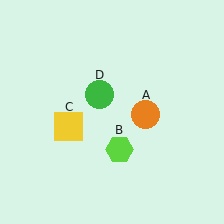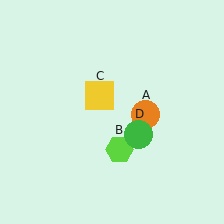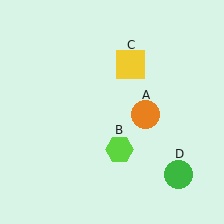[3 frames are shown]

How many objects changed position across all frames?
2 objects changed position: yellow square (object C), green circle (object D).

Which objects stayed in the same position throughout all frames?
Orange circle (object A) and lime hexagon (object B) remained stationary.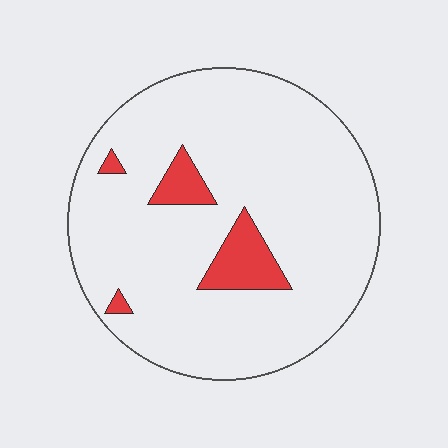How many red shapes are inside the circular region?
4.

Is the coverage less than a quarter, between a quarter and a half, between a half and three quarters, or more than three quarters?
Less than a quarter.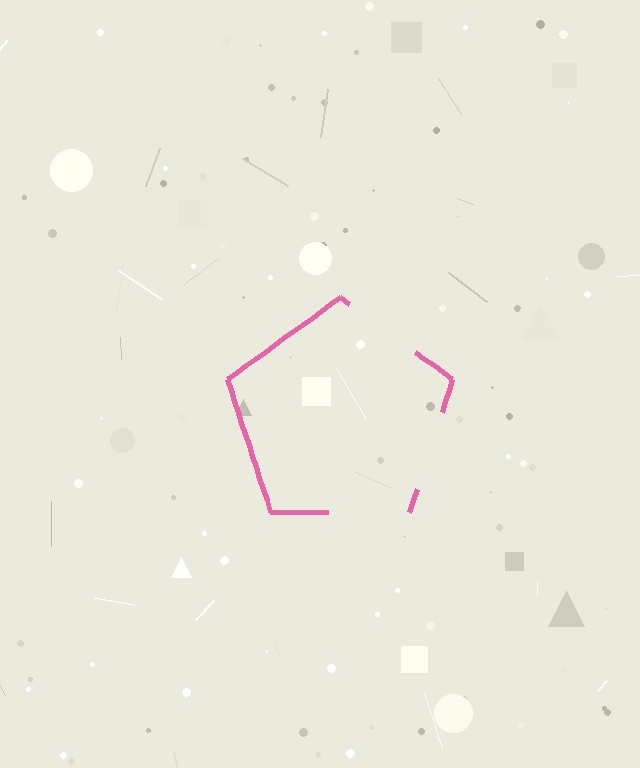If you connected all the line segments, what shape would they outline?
They would outline a pentagon.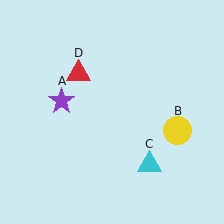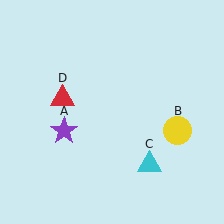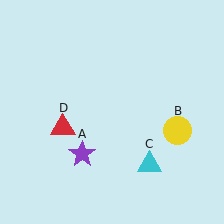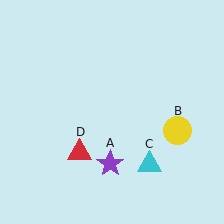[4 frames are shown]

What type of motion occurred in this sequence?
The purple star (object A), red triangle (object D) rotated counterclockwise around the center of the scene.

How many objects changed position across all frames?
2 objects changed position: purple star (object A), red triangle (object D).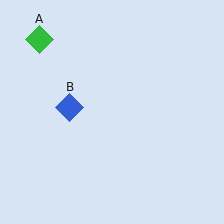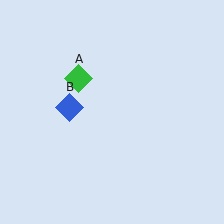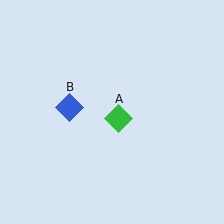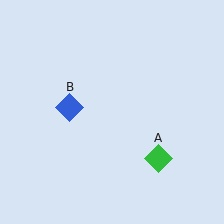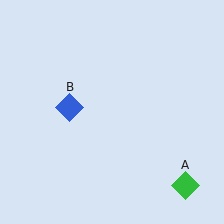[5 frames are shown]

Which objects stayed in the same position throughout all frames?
Blue diamond (object B) remained stationary.